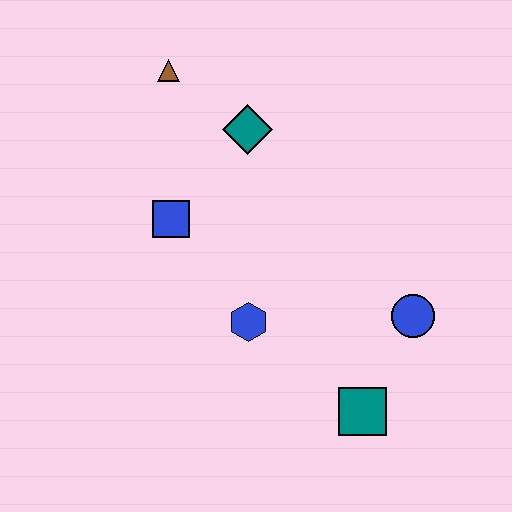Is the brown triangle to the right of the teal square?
No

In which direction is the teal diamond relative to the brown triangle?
The teal diamond is to the right of the brown triangle.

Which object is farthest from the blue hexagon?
The brown triangle is farthest from the blue hexagon.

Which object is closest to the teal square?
The blue circle is closest to the teal square.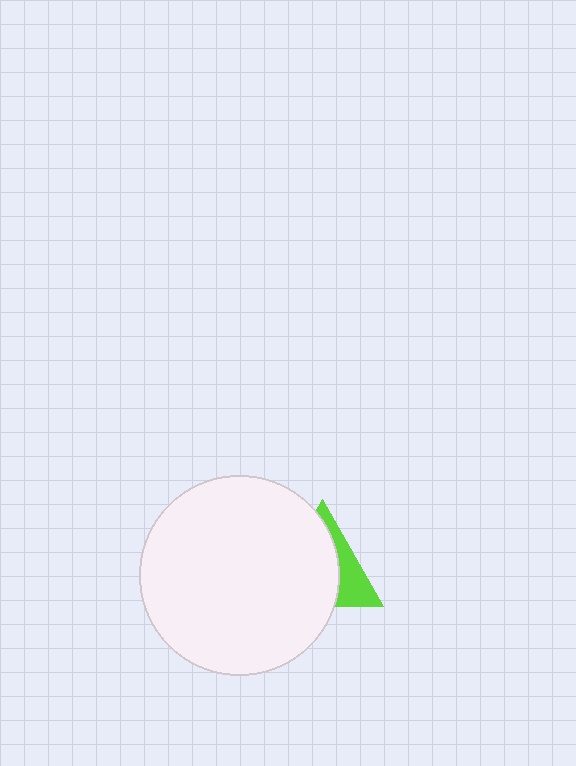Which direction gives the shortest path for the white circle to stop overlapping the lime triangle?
Moving left gives the shortest separation.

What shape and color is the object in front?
The object in front is a white circle.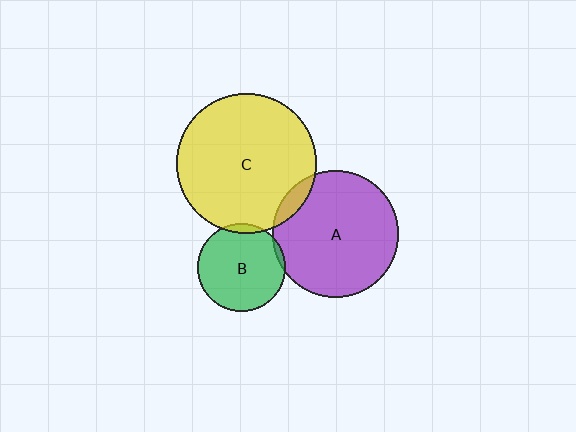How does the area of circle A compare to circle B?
Approximately 2.1 times.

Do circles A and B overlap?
Yes.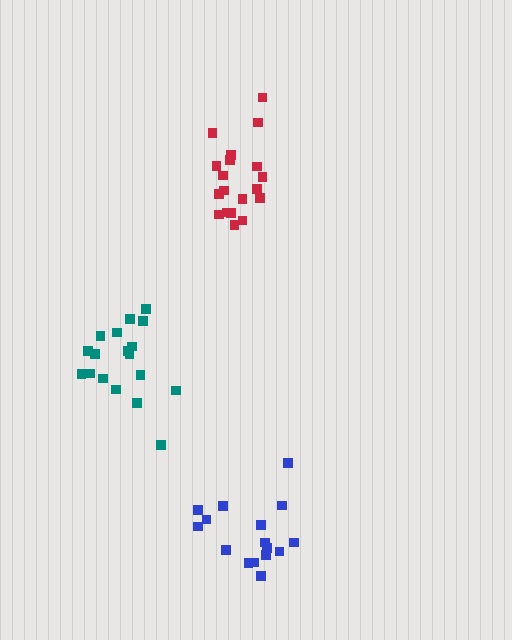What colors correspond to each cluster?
The clusters are colored: blue, red, teal.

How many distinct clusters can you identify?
There are 3 distinct clusters.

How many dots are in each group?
Group 1: 16 dots, Group 2: 19 dots, Group 3: 18 dots (53 total).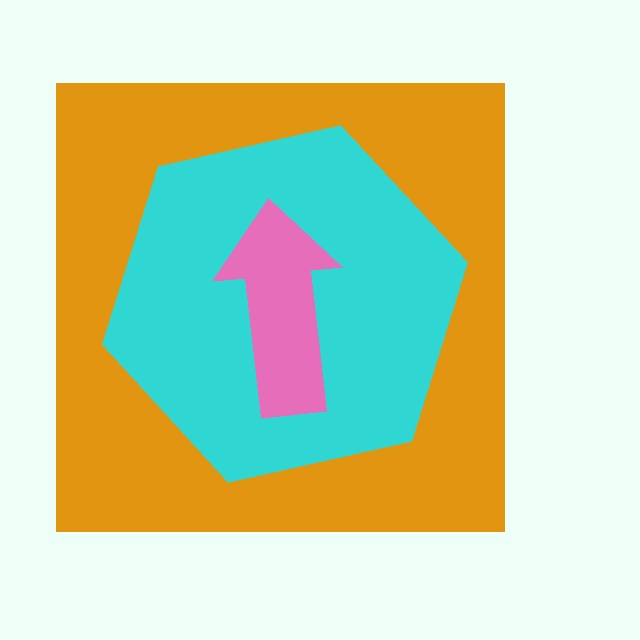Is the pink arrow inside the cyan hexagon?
Yes.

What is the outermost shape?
The orange square.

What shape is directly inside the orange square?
The cyan hexagon.